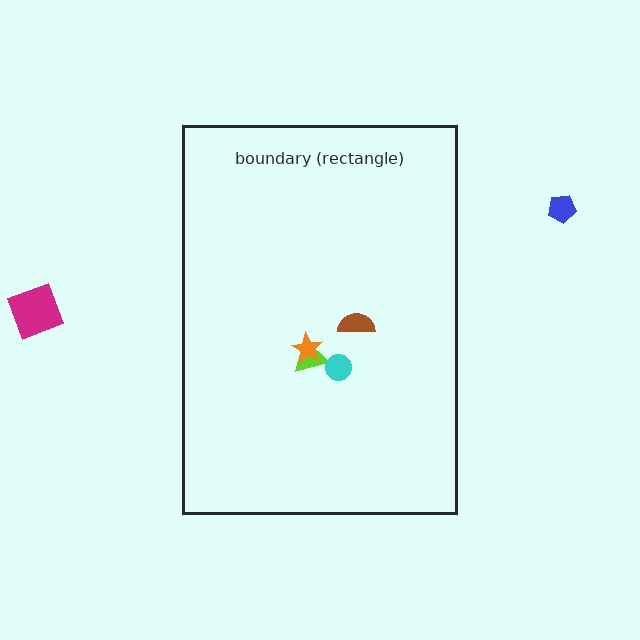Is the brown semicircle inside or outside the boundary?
Inside.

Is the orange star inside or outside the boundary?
Inside.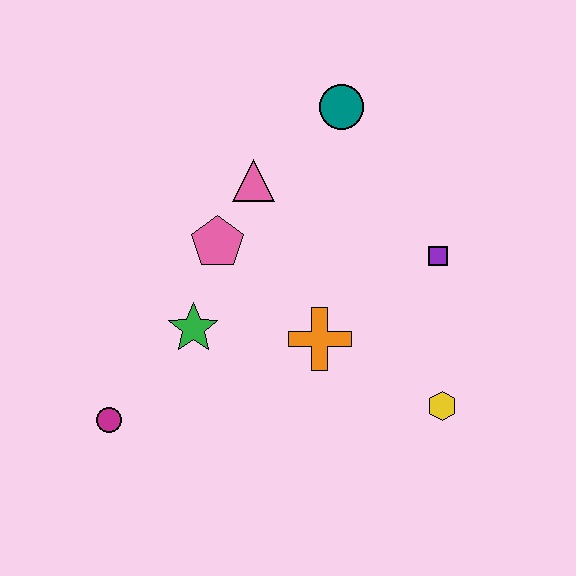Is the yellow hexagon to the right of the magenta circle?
Yes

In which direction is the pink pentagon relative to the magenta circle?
The pink pentagon is above the magenta circle.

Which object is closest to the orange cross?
The green star is closest to the orange cross.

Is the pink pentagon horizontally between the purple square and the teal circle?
No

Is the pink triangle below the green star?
No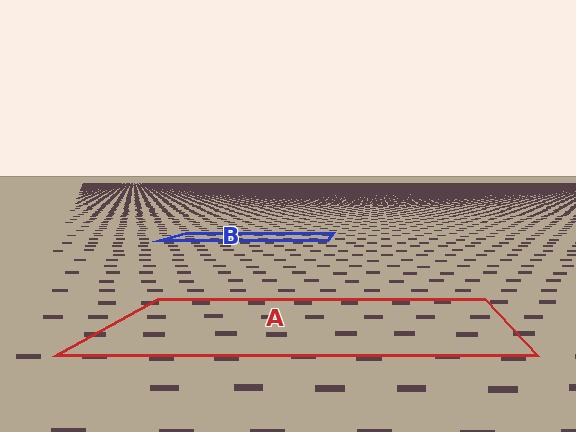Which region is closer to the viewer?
Region A is closer. The texture elements there are larger and more spread out.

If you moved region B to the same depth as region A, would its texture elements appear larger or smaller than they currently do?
They would appear larger. At a closer depth, the same texture elements are projected at a bigger on-screen size.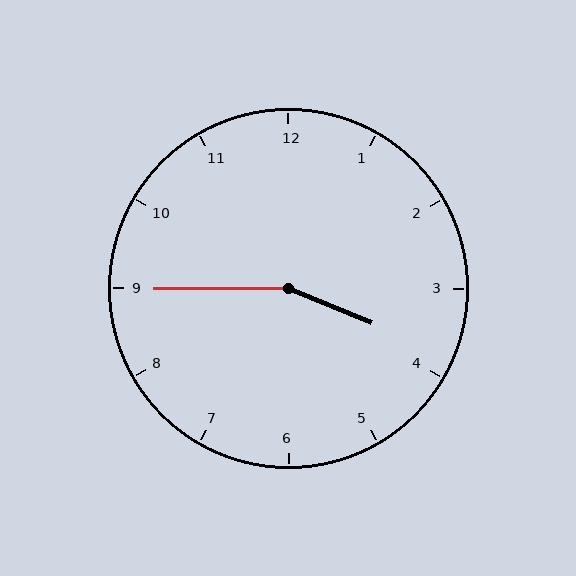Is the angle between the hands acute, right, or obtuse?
It is obtuse.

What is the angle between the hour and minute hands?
Approximately 158 degrees.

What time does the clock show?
3:45.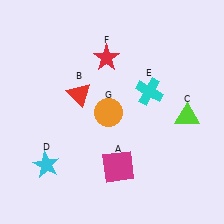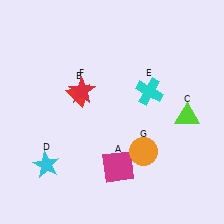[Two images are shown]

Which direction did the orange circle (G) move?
The orange circle (G) moved down.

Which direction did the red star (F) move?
The red star (F) moved down.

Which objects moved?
The objects that moved are: the red star (F), the orange circle (G).